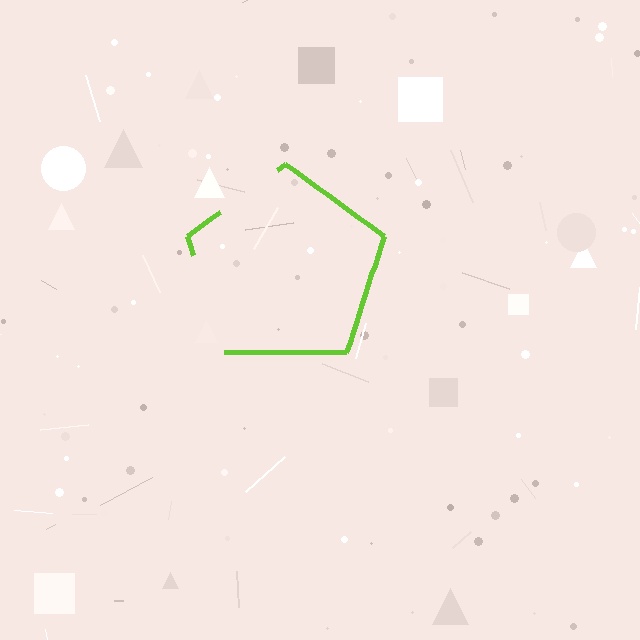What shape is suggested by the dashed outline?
The dashed outline suggests a pentagon.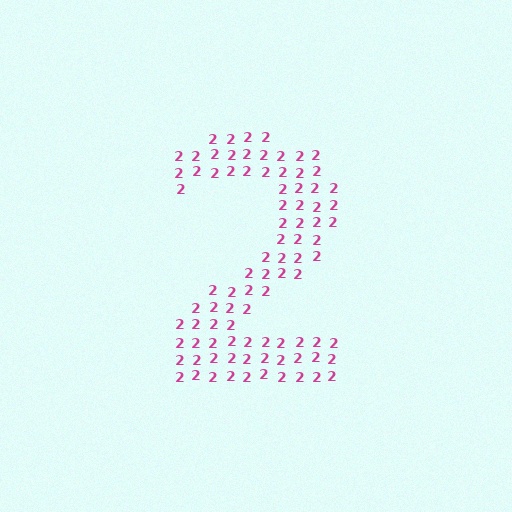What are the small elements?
The small elements are digit 2's.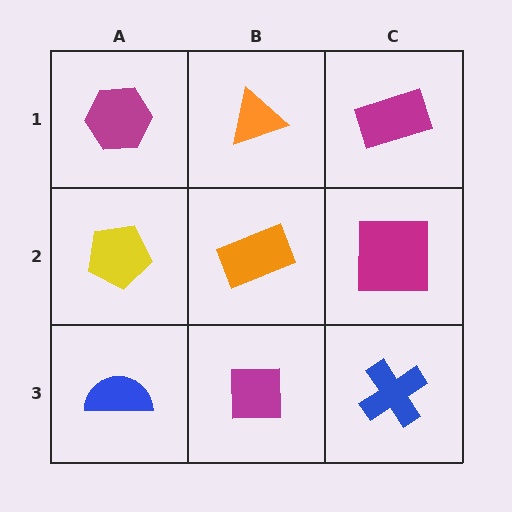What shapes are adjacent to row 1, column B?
An orange rectangle (row 2, column B), a magenta hexagon (row 1, column A), a magenta rectangle (row 1, column C).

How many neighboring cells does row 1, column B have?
3.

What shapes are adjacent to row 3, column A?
A yellow pentagon (row 2, column A), a magenta square (row 3, column B).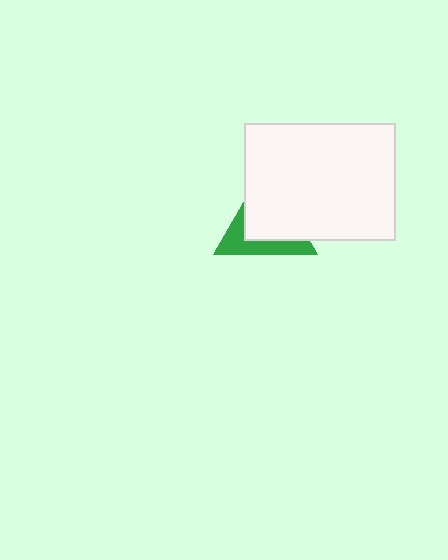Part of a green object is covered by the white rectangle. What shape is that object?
It is a triangle.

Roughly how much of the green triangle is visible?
A small part of it is visible (roughly 38%).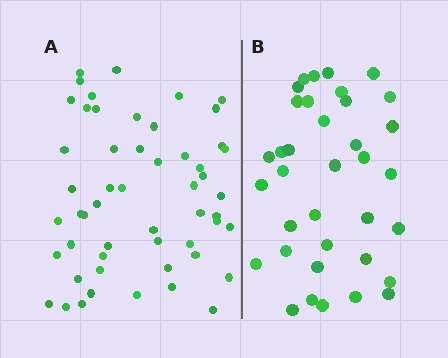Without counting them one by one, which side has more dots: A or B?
Region A (the left region) has more dots.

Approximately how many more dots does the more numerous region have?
Region A has approximately 15 more dots than region B.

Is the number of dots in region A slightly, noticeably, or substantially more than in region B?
Region A has substantially more. The ratio is roughly 1.5 to 1.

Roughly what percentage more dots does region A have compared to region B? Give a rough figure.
About 45% more.